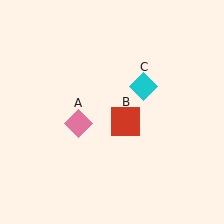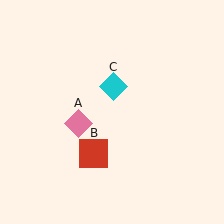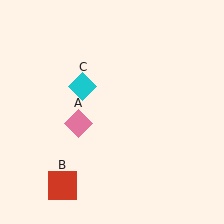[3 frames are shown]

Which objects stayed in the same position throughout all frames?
Pink diamond (object A) remained stationary.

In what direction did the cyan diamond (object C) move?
The cyan diamond (object C) moved left.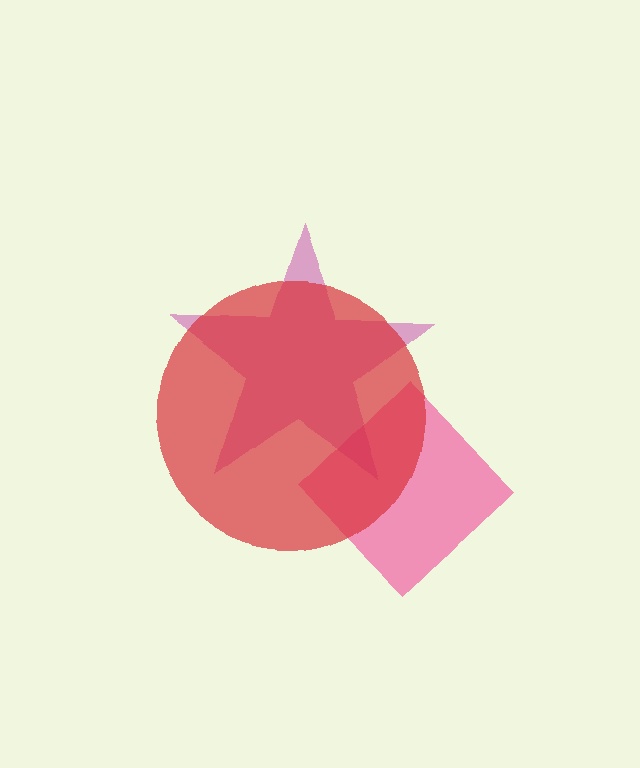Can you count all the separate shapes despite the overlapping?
Yes, there are 3 separate shapes.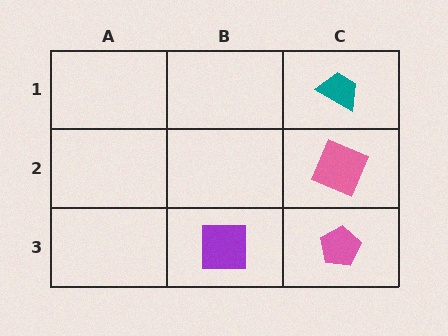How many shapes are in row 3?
2 shapes.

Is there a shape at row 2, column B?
No, that cell is empty.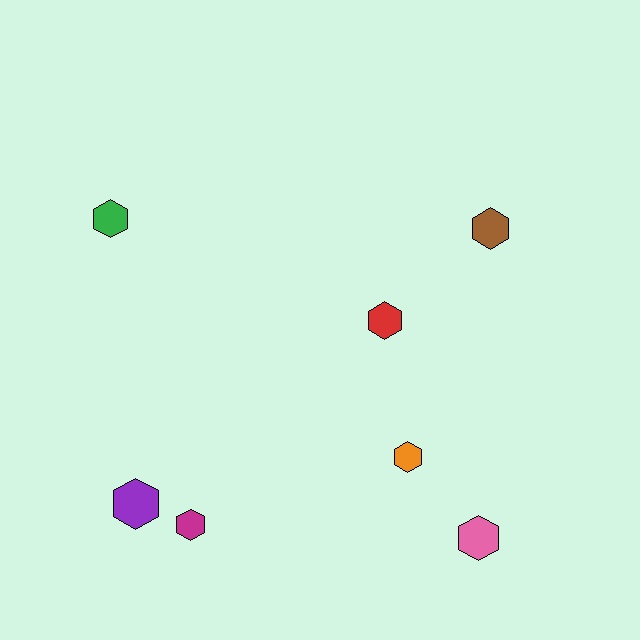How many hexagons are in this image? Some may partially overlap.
There are 7 hexagons.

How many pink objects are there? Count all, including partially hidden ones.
There is 1 pink object.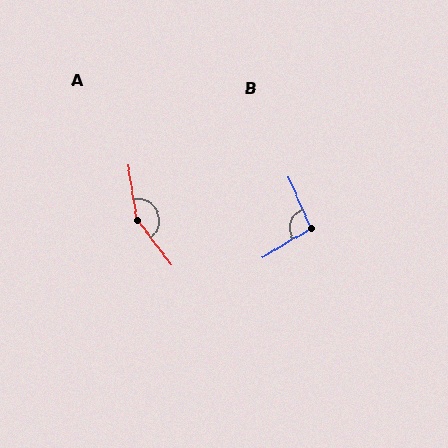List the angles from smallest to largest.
B (97°), A (152°).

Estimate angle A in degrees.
Approximately 152 degrees.